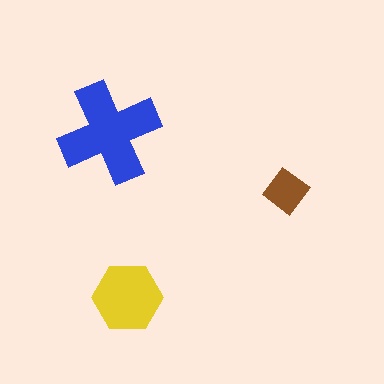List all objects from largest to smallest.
The blue cross, the yellow hexagon, the brown diamond.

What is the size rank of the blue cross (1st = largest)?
1st.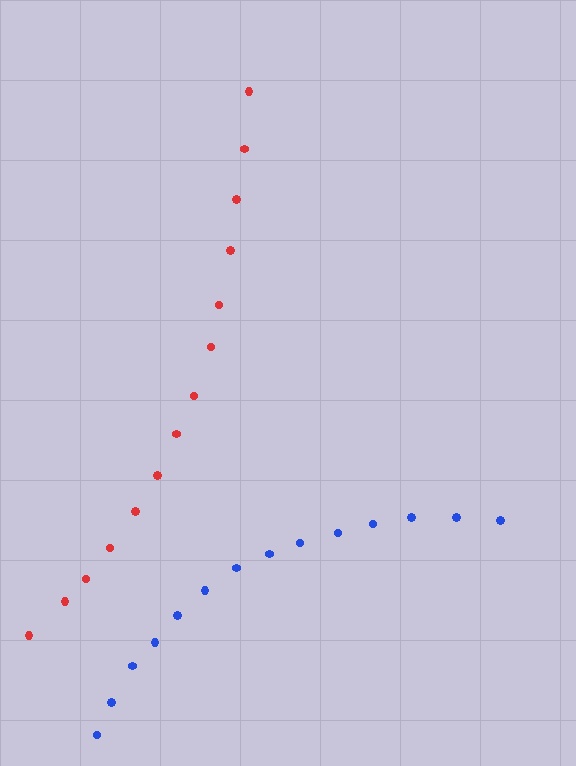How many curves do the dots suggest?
There are 2 distinct paths.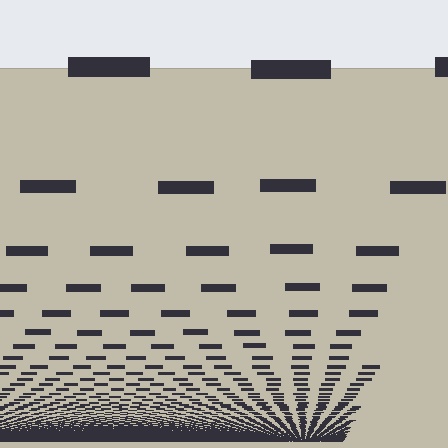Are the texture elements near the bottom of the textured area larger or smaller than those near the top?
Smaller. The gradient is inverted — elements near the bottom are smaller and denser.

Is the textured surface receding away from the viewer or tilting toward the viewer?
The surface appears to tilt toward the viewer. Texture elements get larger and sparser toward the top.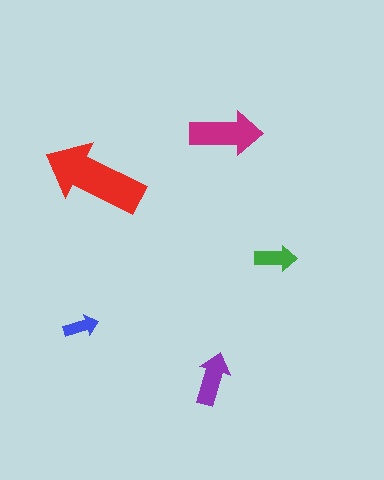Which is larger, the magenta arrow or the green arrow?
The magenta one.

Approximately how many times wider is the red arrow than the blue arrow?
About 3 times wider.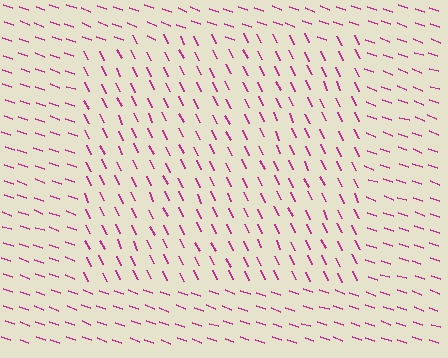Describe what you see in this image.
The image is filled with small magenta line segments. A rectangle region in the image has lines oriented differently from the surrounding lines, creating a visible texture boundary.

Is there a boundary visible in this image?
Yes, there is a texture boundary formed by a change in line orientation.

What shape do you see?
I see a rectangle.